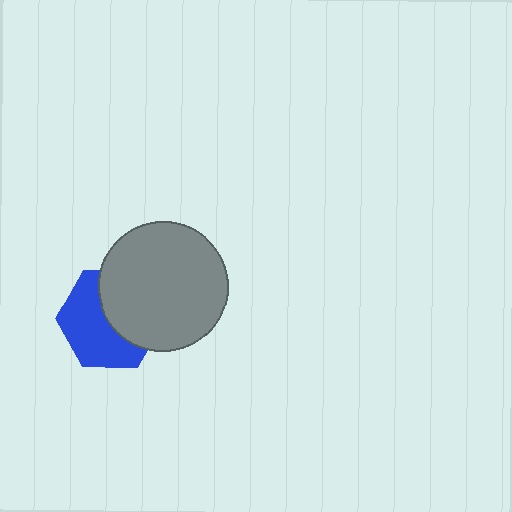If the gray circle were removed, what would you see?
You would see the complete blue hexagon.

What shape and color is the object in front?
The object in front is a gray circle.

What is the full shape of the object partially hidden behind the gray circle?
The partially hidden object is a blue hexagon.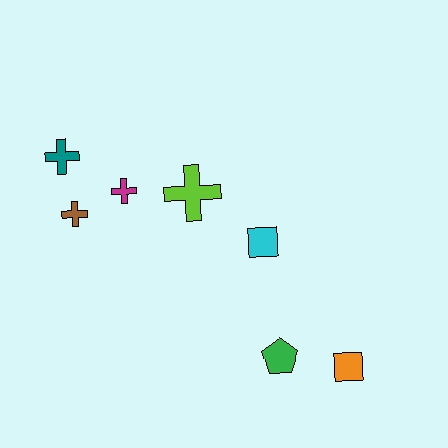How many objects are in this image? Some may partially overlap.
There are 7 objects.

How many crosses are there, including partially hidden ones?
There are 4 crosses.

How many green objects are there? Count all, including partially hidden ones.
There is 1 green object.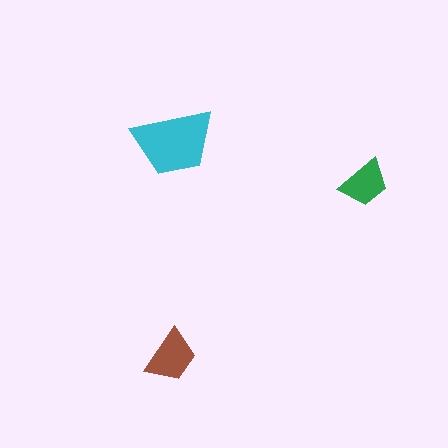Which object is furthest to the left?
The brown trapezoid is leftmost.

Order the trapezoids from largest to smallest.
the cyan one, the brown one, the green one.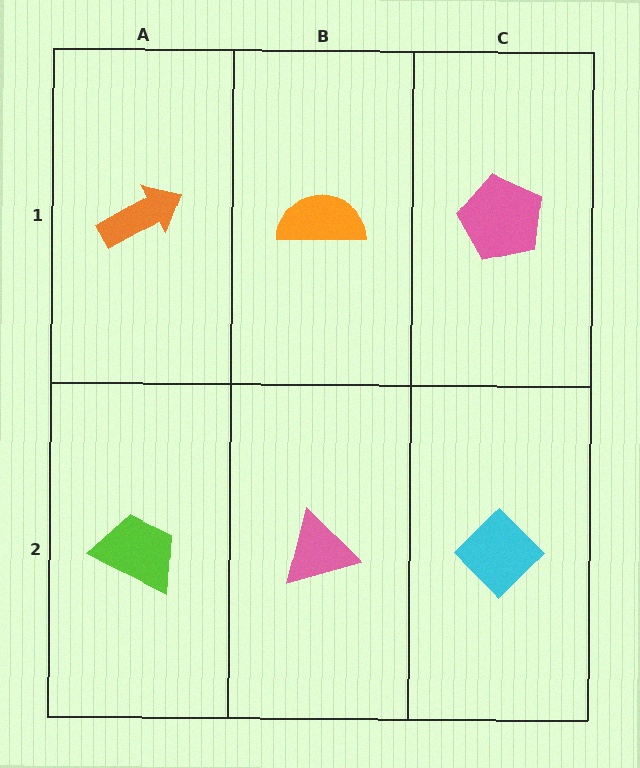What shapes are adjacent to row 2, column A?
An orange arrow (row 1, column A), a pink triangle (row 2, column B).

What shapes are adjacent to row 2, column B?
An orange semicircle (row 1, column B), a lime trapezoid (row 2, column A), a cyan diamond (row 2, column C).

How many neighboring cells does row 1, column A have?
2.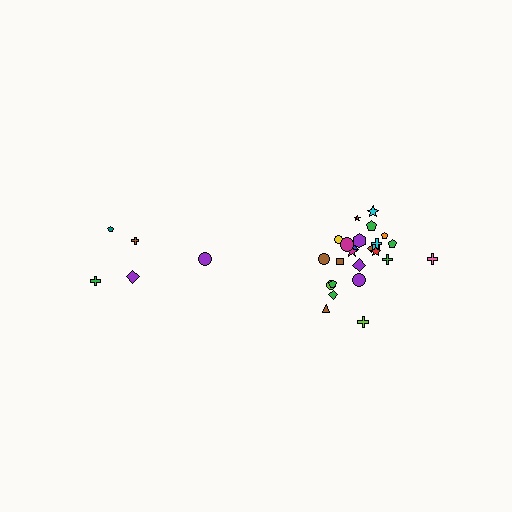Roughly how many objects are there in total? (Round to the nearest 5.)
Roughly 30 objects in total.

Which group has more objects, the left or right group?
The right group.